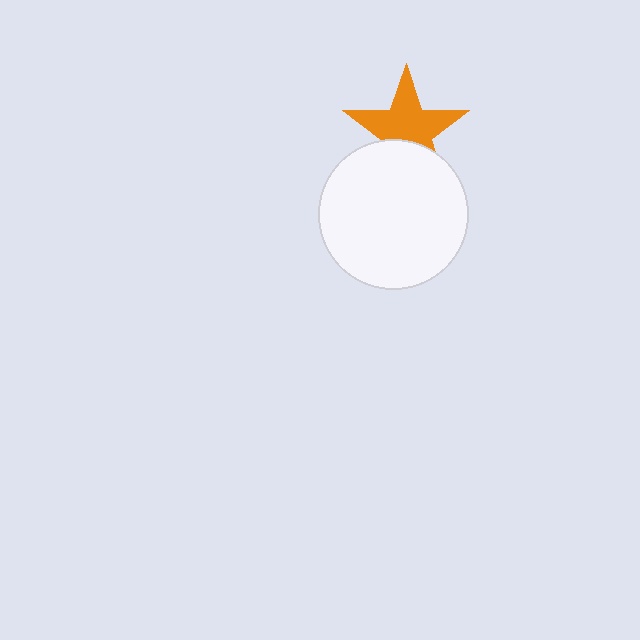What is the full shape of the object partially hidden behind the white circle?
The partially hidden object is an orange star.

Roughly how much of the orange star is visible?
Most of it is visible (roughly 67%).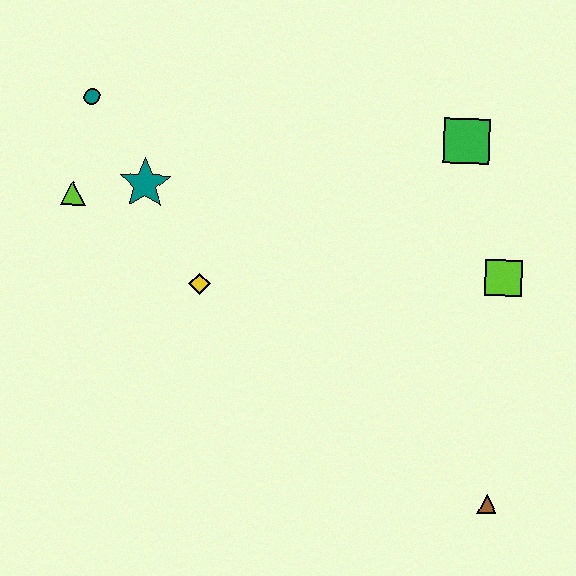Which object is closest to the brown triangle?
The lime square is closest to the brown triangle.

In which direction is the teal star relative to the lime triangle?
The teal star is to the right of the lime triangle.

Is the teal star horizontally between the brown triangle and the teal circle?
Yes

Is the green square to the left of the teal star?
No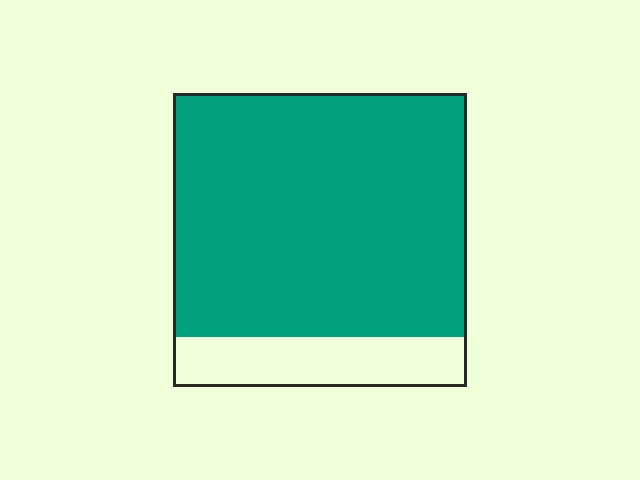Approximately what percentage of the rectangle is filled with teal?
Approximately 85%.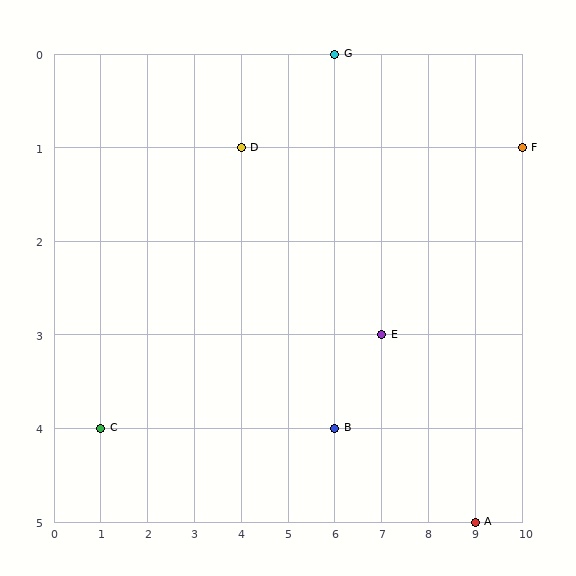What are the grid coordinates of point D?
Point D is at grid coordinates (4, 1).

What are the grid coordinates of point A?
Point A is at grid coordinates (9, 5).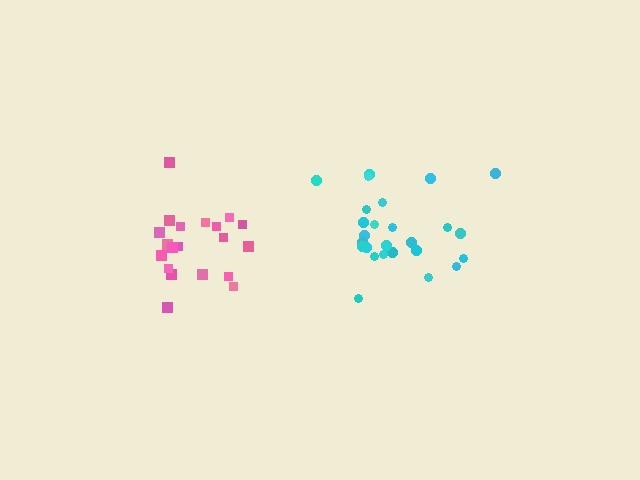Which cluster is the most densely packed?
Pink.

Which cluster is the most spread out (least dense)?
Cyan.